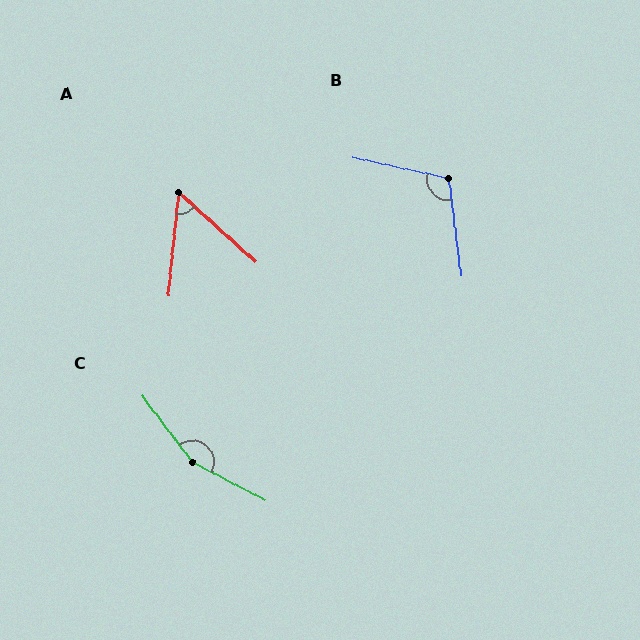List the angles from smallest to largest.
A (53°), B (110°), C (155°).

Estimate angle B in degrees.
Approximately 110 degrees.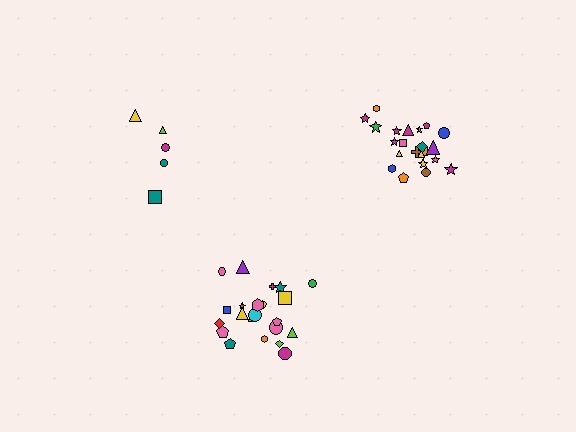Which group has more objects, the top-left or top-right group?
The top-right group.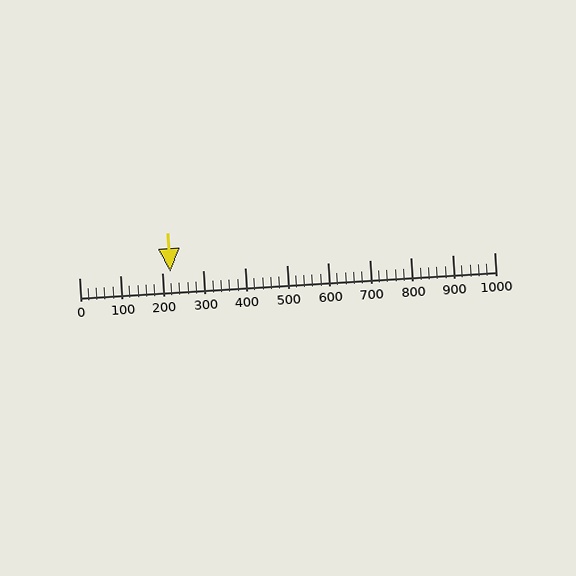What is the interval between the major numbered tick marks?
The major tick marks are spaced 100 units apart.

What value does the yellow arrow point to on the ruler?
The yellow arrow points to approximately 220.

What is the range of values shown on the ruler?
The ruler shows values from 0 to 1000.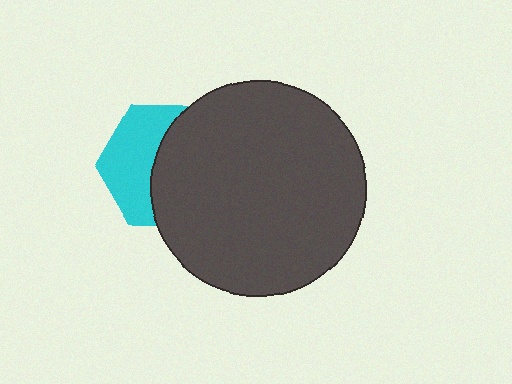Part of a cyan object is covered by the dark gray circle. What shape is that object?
It is a hexagon.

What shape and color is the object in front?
The object in front is a dark gray circle.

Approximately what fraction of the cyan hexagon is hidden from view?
Roughly 56% of the cyan hexagon is hidden behind the dark gray circle.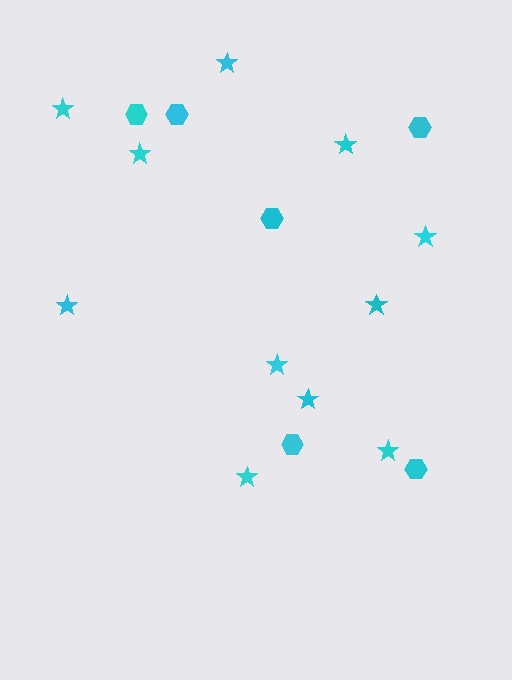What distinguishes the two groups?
There are 2 groups: one group of stars (11) and one group of hexagons (6).